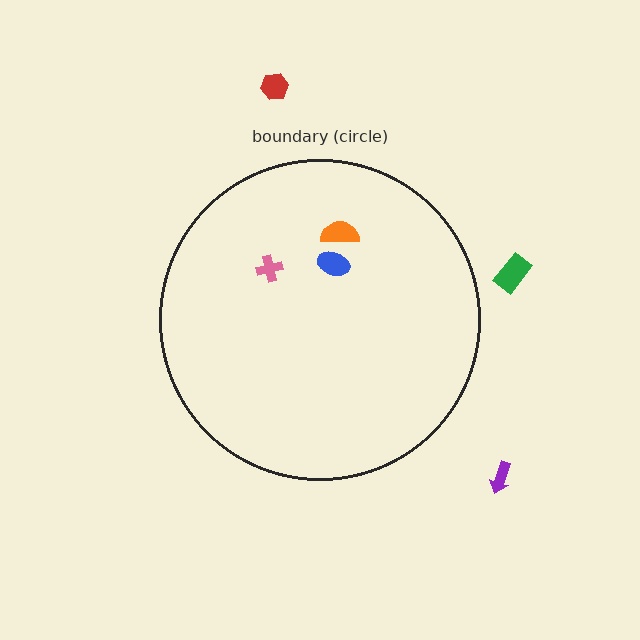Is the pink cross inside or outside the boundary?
Inside.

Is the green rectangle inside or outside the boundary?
Outside.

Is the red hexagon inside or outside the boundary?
Outside.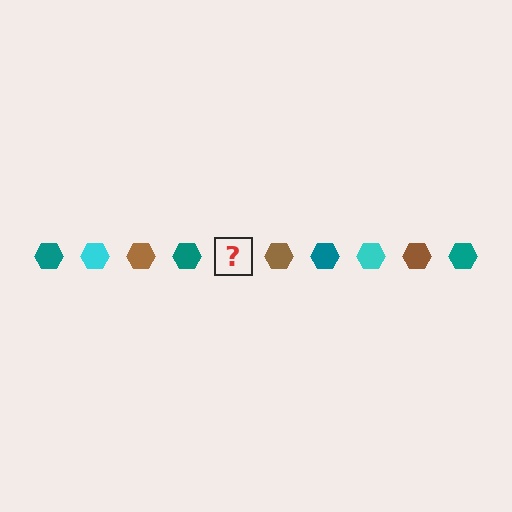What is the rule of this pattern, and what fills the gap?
The rule is that the pattern cycles through teal, cyan, brown hexagons. The gap should be filled with a cyan hexagon.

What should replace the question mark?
The question mark should be replaced with a cyan hexagon.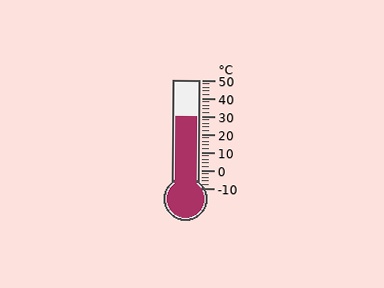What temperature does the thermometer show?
The thermometer shows approximately 30°C.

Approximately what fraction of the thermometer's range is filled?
The thermometer is filled to approximately 65% of its range.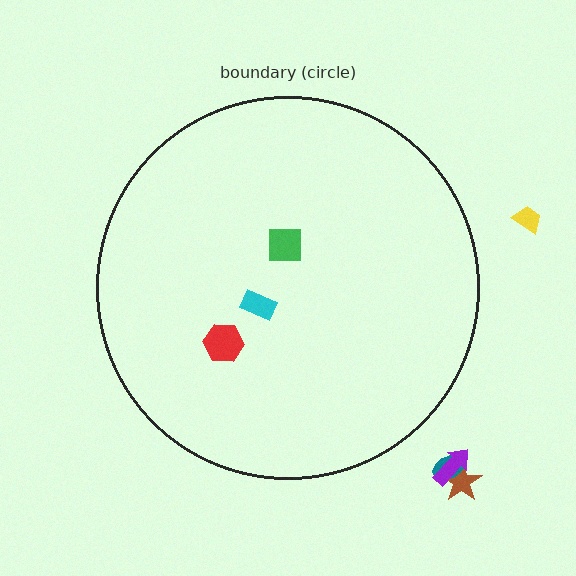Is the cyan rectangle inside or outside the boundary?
Inside.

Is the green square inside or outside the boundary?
Inside.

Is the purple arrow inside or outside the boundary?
Outside.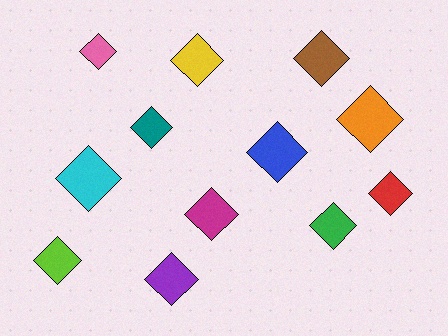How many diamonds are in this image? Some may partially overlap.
There are 12 diamonds.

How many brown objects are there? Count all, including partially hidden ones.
There is 1 brown object.